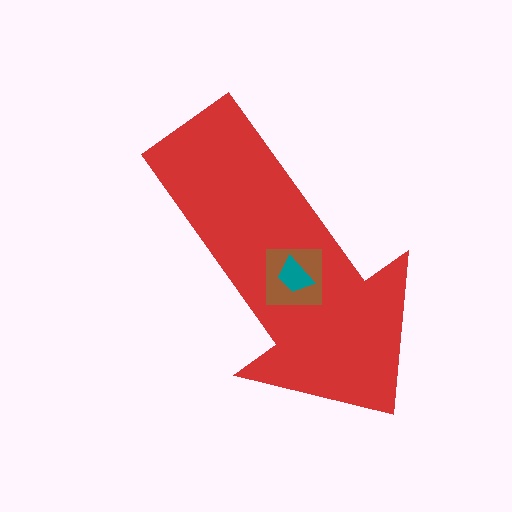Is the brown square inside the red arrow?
Yes.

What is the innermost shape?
The teal trapezoid.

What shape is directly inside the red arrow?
The brown square.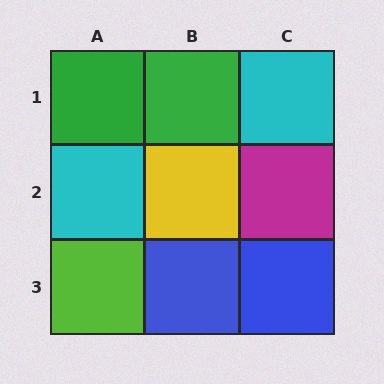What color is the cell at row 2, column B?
Yellow.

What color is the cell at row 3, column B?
Blue.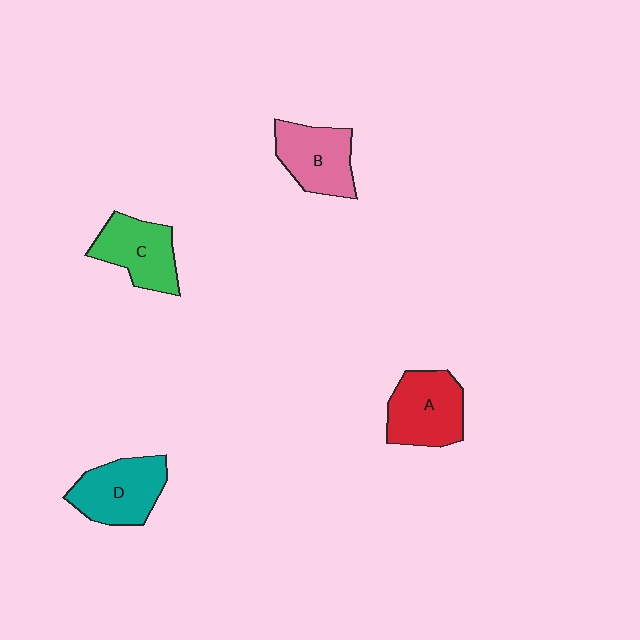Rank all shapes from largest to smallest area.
From largest to smallest: A (red), D (teal), B (pink), C (green).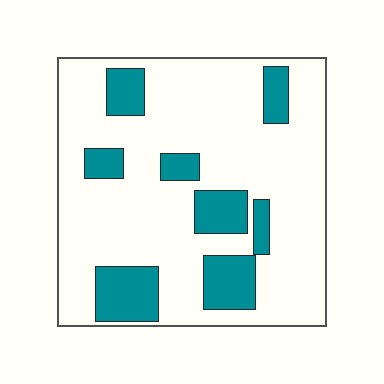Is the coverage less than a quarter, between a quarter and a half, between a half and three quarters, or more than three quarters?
Less than a quarter.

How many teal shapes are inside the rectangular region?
8.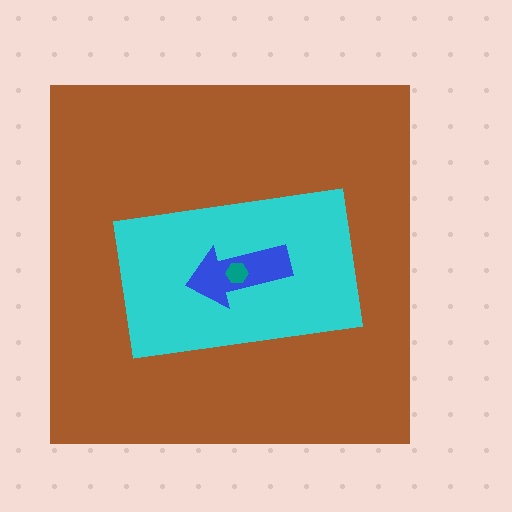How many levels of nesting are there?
4.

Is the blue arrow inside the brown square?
Yes.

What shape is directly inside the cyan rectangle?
The blue arrow.